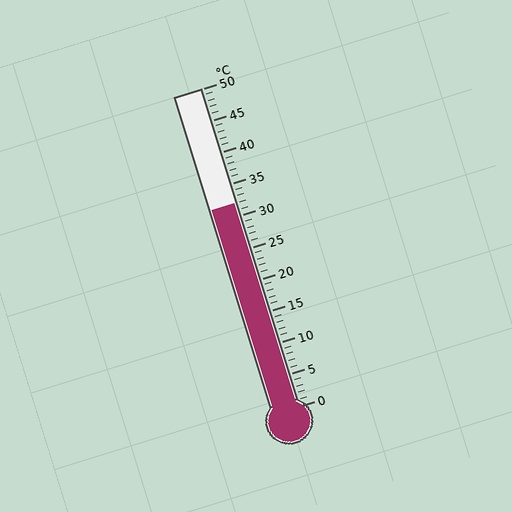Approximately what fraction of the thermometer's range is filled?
The thermometer is filled to approximately 65% of its range.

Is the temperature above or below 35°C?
The temperature is below 35°C.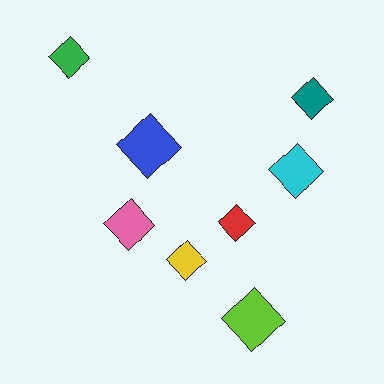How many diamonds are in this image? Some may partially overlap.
There are 8 diamonds.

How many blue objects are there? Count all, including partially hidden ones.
There is 1 blue object.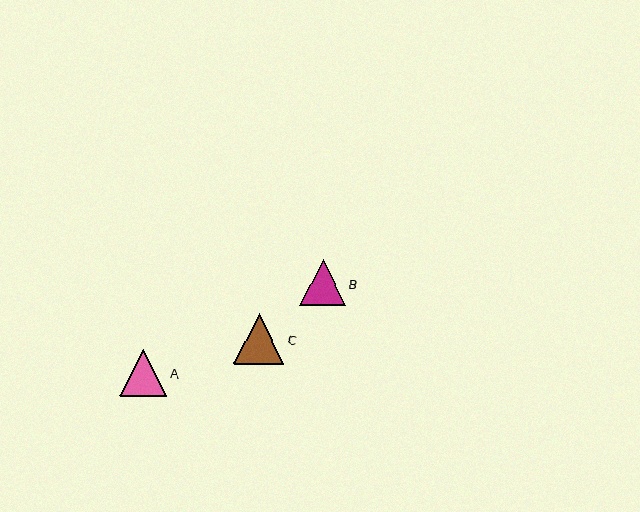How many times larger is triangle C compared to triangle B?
Triangle C is approximately 1.1 times the size of triangle B.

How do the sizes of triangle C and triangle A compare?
Triangle C and triangle A are approximately the same size.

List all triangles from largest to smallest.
From largest to smallest: C, A, B.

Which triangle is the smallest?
Triangle B is the smallest with a size of approximately 46 pixels.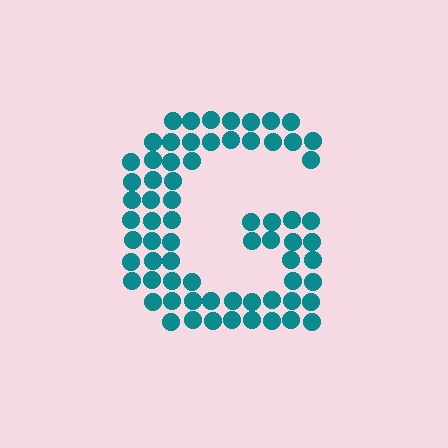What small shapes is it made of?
It is made of small circles.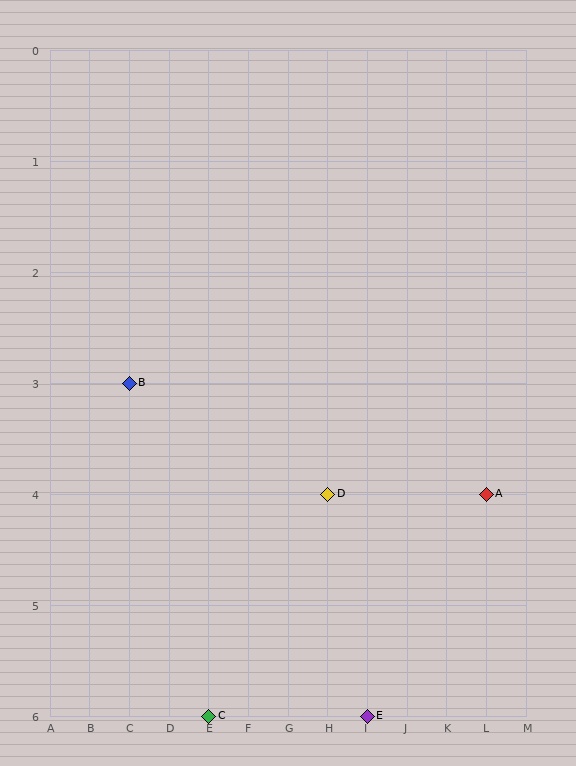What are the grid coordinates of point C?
Point C is at grid coordinates (E, 6).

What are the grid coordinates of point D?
Point D is at grid coordinates (H, 4).